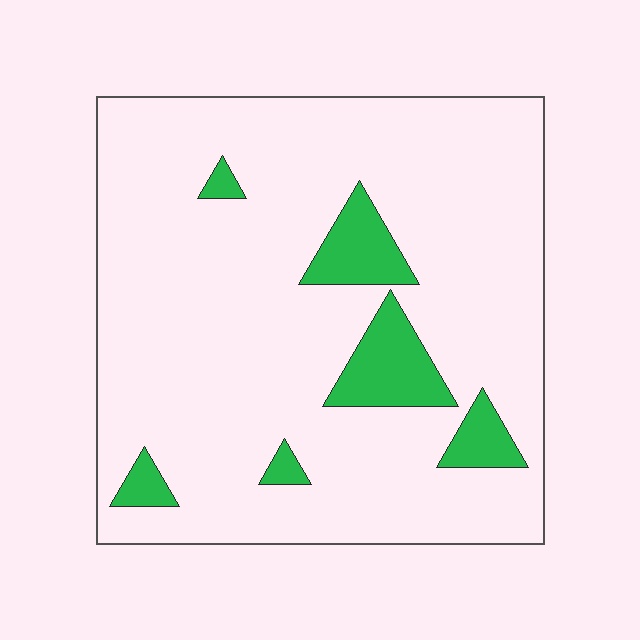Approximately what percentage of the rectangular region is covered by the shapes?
Approximately 10%.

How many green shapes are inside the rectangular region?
6.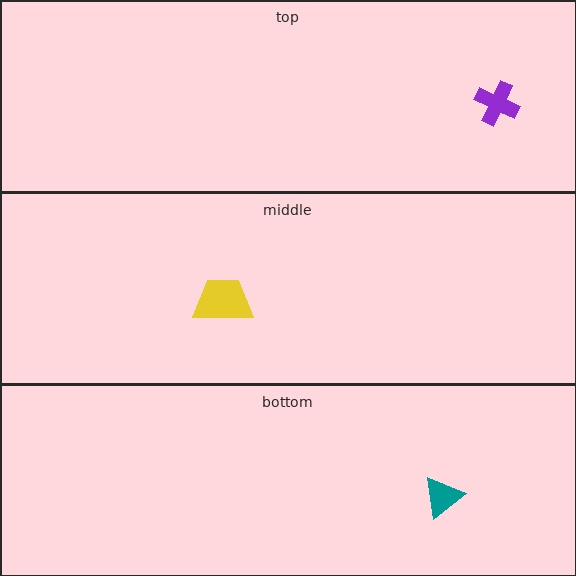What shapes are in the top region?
The purple cross.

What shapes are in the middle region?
The yellow trapezoid.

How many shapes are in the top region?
1.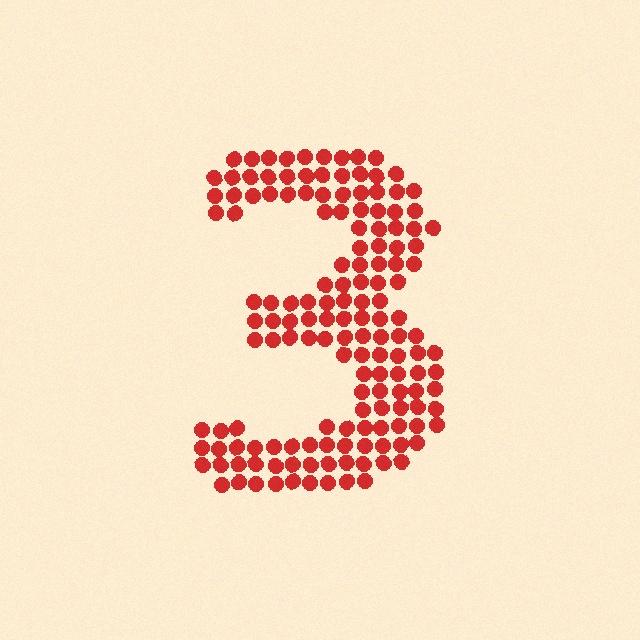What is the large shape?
The large shape is the digit 3.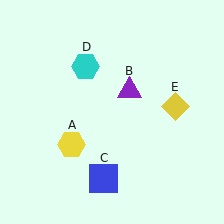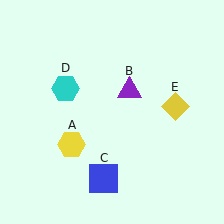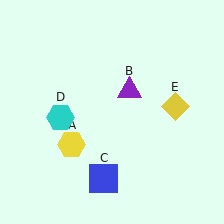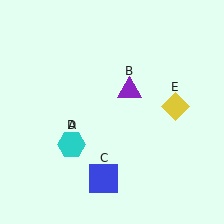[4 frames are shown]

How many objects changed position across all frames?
1 object changed position: cyan hexagon (object D).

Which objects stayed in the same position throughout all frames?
Yellow hexagon (object A) and purple triangle (object B) and blue square (object C) and yellow diamond (object E) remained stationary.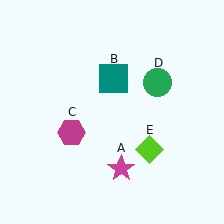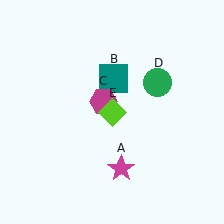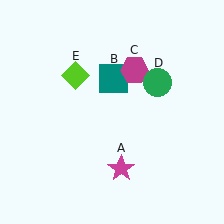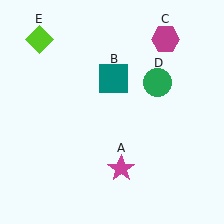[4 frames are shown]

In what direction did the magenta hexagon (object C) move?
The magenta hexagon (object C) moved up and to the right.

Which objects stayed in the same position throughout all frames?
Magenta star (object A) and teal square (object B) and green circle (object D) remained stationary.